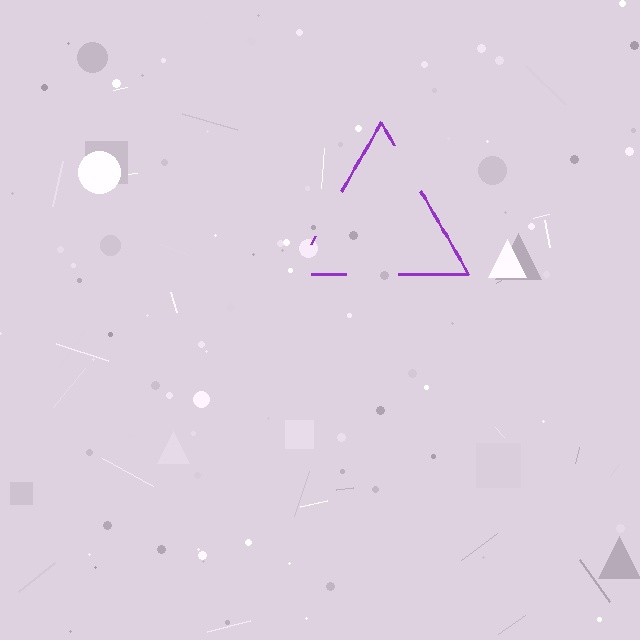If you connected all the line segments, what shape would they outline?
They would outline a triangle.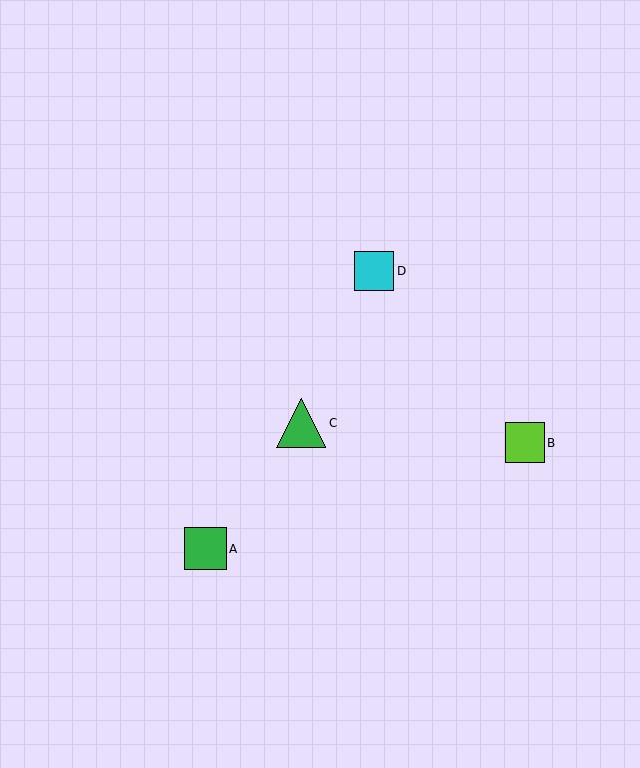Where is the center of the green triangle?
The center of the green triangle is at (301, 423).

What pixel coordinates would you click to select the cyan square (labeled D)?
Click at (374, 271) to select the cyan square D.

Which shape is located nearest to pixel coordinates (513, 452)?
The lime square (labeled B) at (525, 443) is nearest to that location.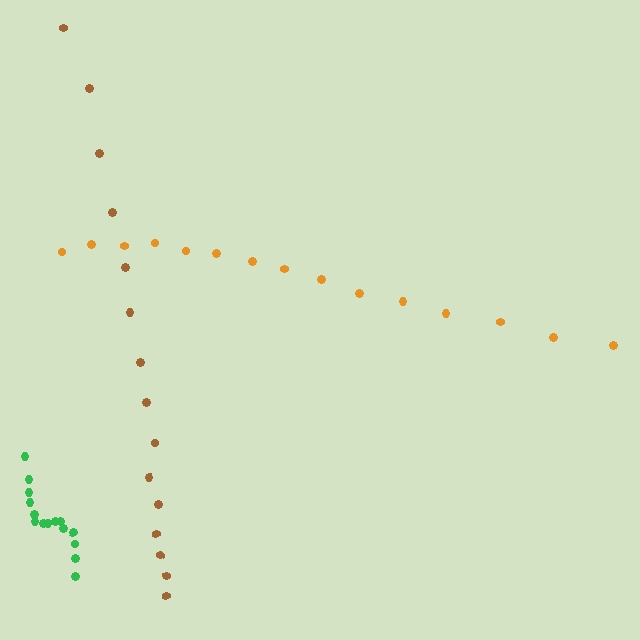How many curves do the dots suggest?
There are 3 distinct paths.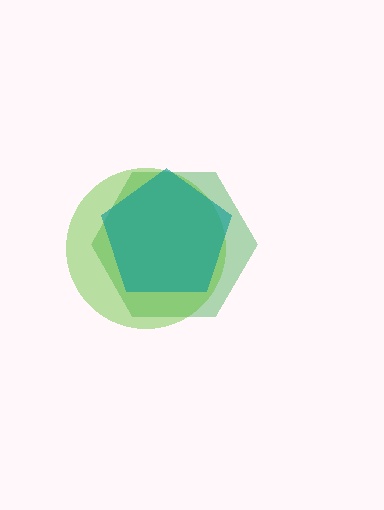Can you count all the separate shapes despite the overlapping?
Yes, there are 3 separate shapes.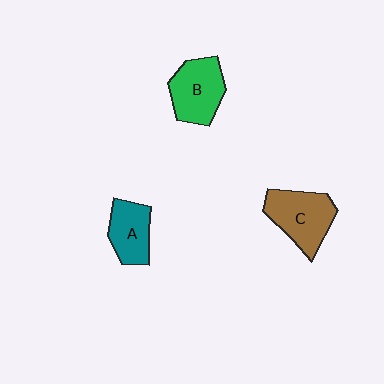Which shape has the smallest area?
Shape A (teal).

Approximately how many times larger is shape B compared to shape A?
Approximately 1.3 times.